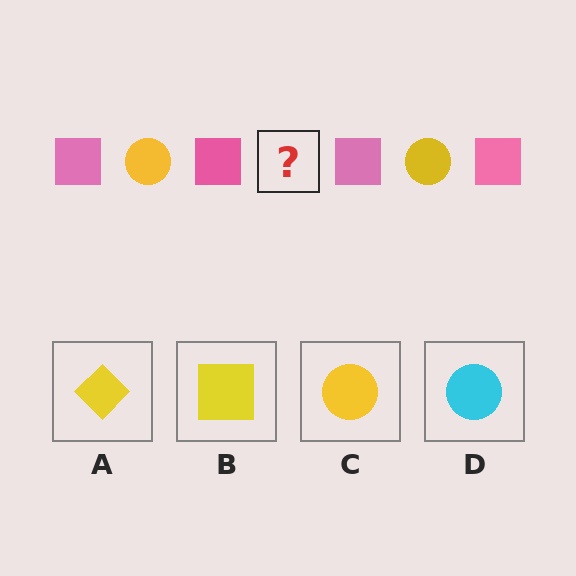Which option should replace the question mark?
Option C.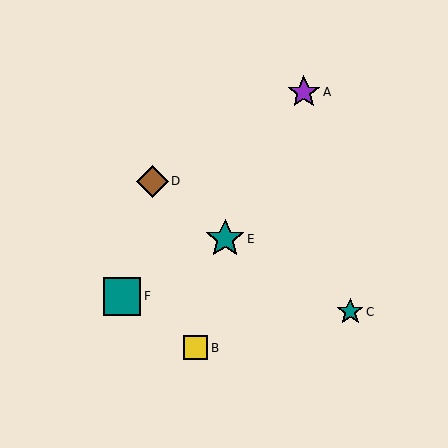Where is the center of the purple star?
The center of the purple star is at (304, 92).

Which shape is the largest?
The teal star (labeled E) is the largest.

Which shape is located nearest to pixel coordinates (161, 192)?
The brown diamond (labeled D) at (152, 181) is nearest to that location.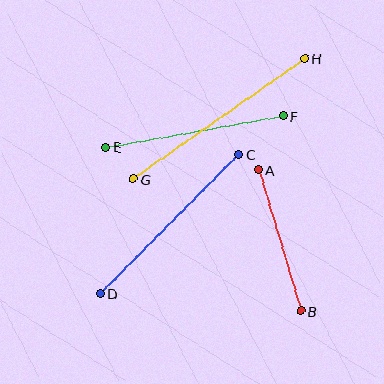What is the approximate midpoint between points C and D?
The midpoint is at approximately (170, 224) pixels.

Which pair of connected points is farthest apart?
Points G and H are farthest apart.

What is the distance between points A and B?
The distance is approximately 147 pixels.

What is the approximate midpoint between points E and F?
The midpoint is at approximately (194, 131) pixels.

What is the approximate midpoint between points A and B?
The midpoint is at approximately (280, 240) pixels.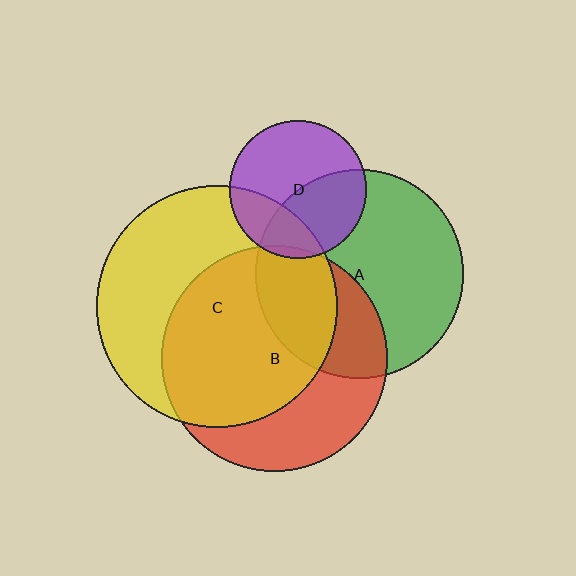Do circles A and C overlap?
Yes.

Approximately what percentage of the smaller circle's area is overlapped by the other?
Approximately 25%.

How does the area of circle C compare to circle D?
Approximately 3.1 times.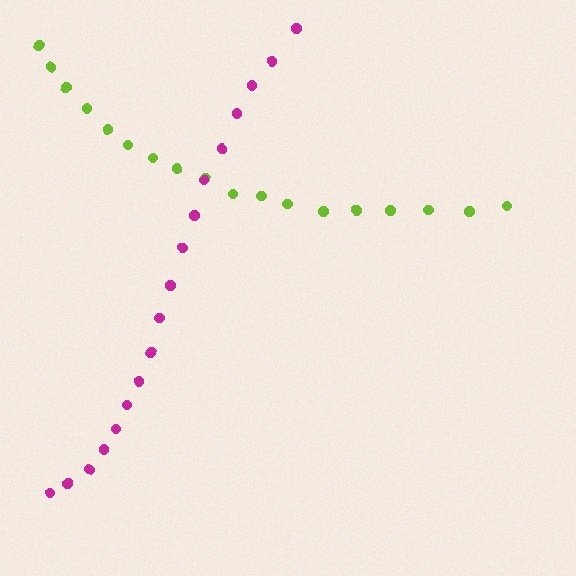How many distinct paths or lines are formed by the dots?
There are 2 distinct paths.